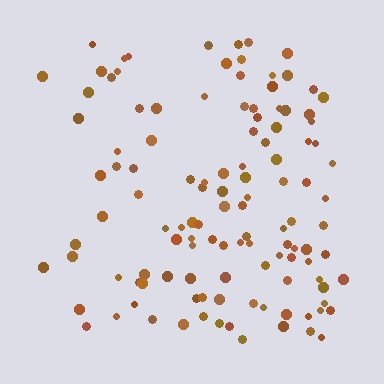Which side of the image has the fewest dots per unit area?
The left.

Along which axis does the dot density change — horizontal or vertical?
Horizontal.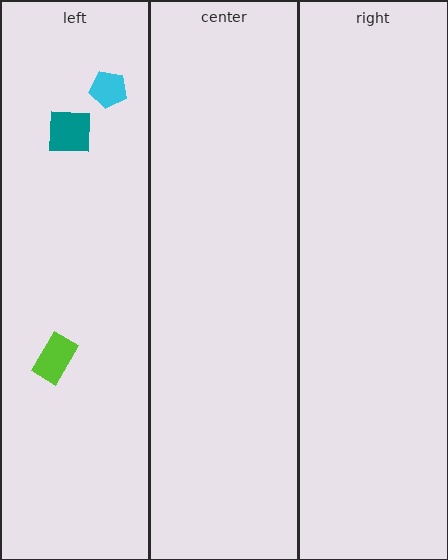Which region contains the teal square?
The left region.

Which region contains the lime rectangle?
The left region.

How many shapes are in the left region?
3.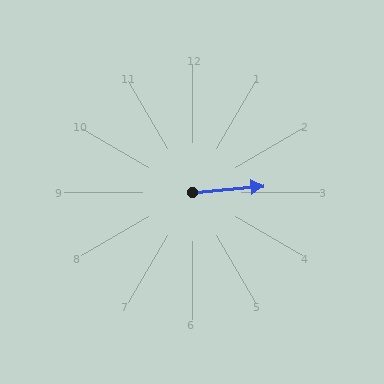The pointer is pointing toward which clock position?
Roughly 3 o'clock.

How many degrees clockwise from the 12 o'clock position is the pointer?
Approximately 85 degrees.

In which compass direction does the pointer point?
East.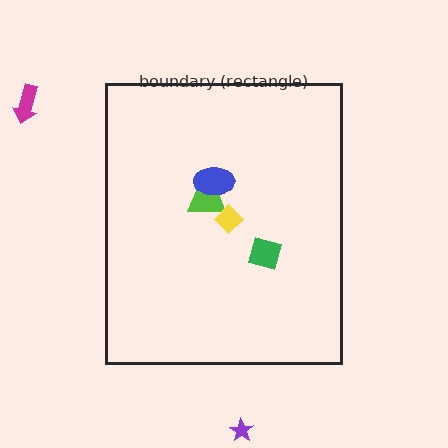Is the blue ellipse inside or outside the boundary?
Inside.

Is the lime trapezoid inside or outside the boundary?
Inside.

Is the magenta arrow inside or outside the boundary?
Outside.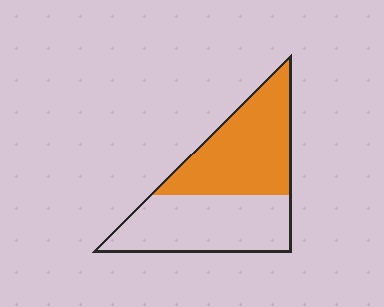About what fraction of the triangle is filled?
About one half (1/2).